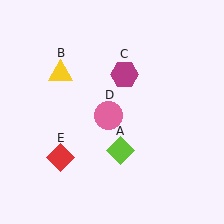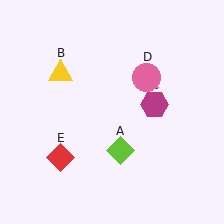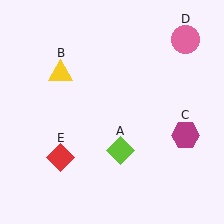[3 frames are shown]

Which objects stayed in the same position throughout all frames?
Lime diamond (object A) and yellow triangle (object B) and red diamond (object E) remained stationary.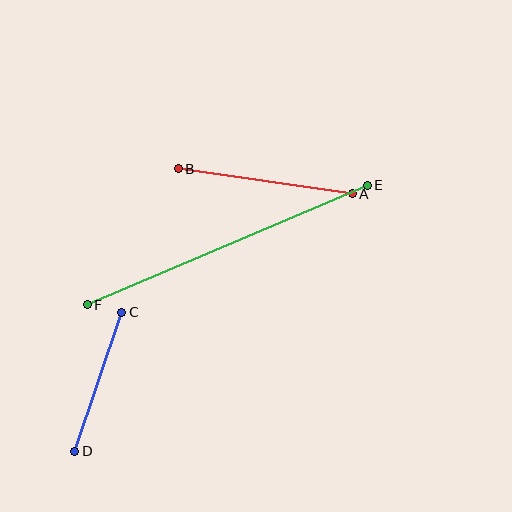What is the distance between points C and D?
The distance is approximately 146 pixels.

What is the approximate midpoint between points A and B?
The midpoint is at approximately (265, 181) pixels.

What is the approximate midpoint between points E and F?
The midpoint is at approximately (227, 245) pixels.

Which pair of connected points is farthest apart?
Points E and F are farthest apart.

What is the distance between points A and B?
The distance is approximately 176 pixels.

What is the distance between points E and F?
The distance is approximately 304 pixels.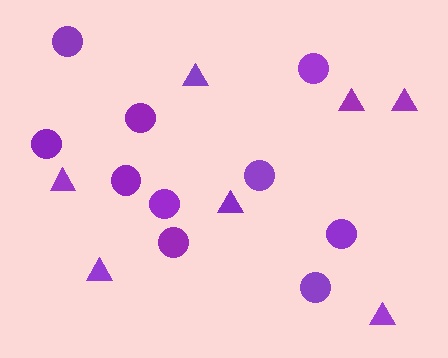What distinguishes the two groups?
There are 2 groups: one group of circles (10) and one group of triangles (7).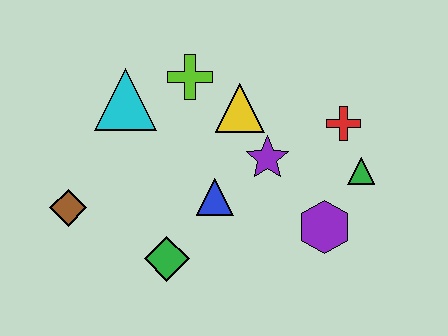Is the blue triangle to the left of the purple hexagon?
Yes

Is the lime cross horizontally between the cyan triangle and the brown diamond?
No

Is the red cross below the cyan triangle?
Yes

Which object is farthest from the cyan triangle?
The green triangle is farthest from the cyan triangle.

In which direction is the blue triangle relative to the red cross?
The blue triangle is to the left of the red cross.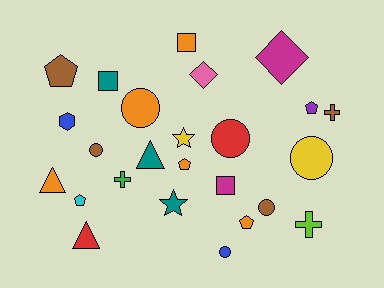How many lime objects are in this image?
There is 1 lime object.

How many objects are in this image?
There are 25 objects.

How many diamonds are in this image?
There are 2 diamonds.